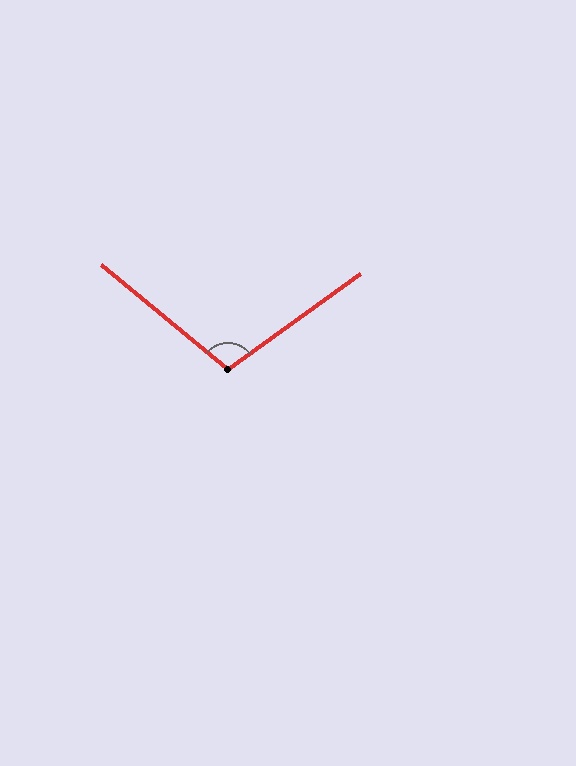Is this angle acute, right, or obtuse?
It is obtuse.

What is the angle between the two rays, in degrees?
Approximately 105 degrees.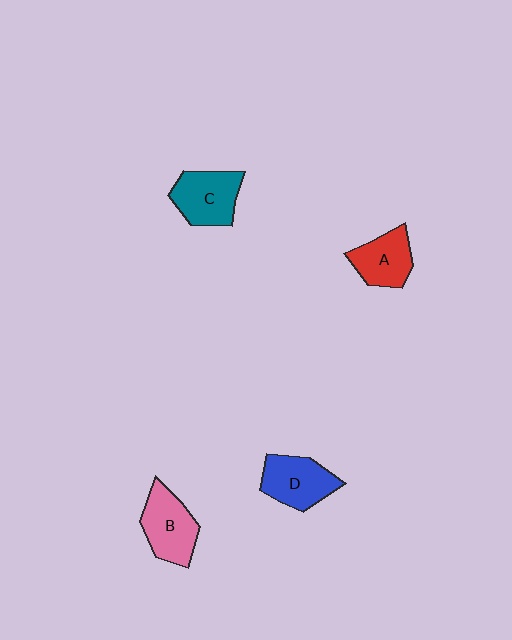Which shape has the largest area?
Shape B (pink).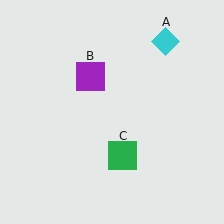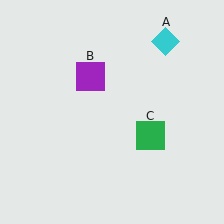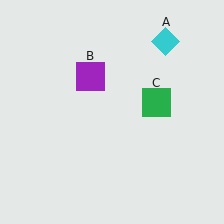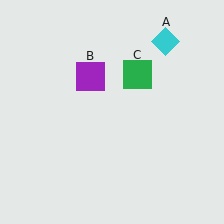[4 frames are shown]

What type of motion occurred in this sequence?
The green square (object C) rotated counterclockwise around the center of the scene.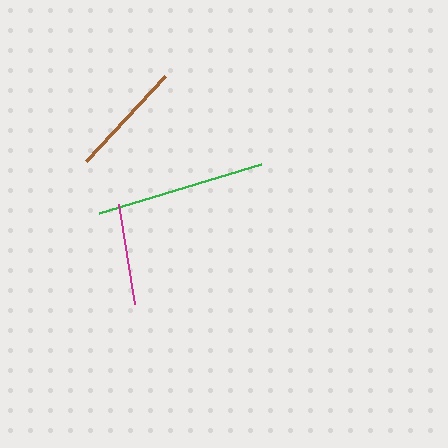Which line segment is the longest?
The green line is the longest at approximately 169 pixels.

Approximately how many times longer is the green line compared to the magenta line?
The green line is approximately 1.7 times the length of the magenta line.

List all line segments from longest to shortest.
From longest to shortest: green, brown, magenta.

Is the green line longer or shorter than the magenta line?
The green line is longer than the magenta line.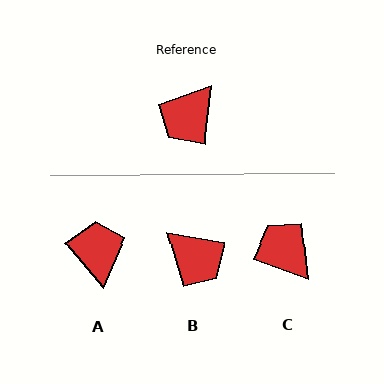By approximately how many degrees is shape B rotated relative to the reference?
Approximately 87 degrees counter-clockwise.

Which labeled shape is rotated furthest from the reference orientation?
A, about 133 degrees away.